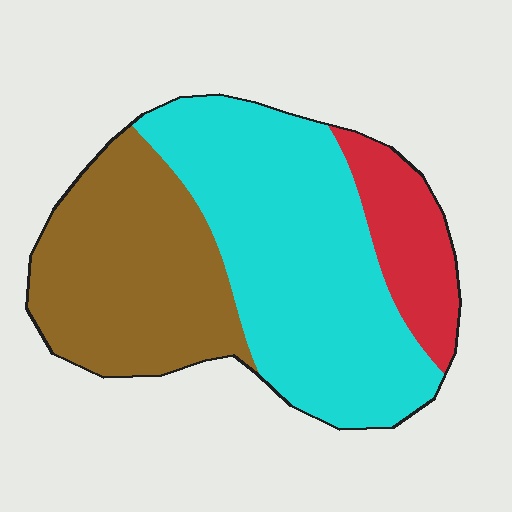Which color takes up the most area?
Cyan, at roughly 50%.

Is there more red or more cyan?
Cyan.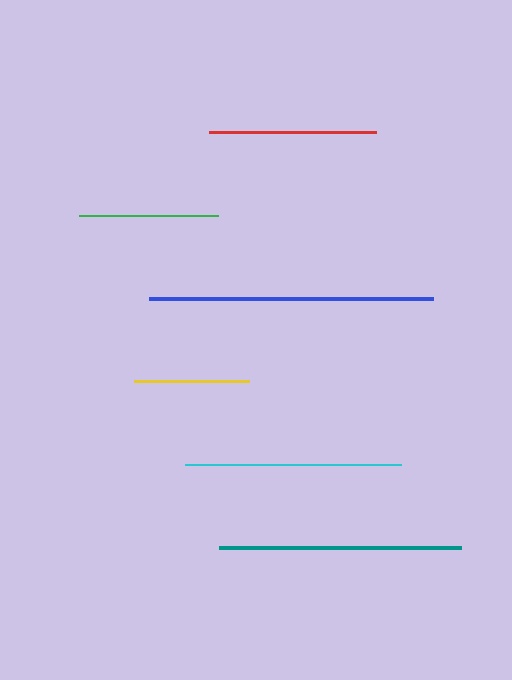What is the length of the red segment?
The red segment is approximately 168 pixels long.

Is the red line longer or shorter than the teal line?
The teal line is longer than the red line.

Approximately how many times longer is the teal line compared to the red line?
The teal line is approximately 1.4 times the length of the red line.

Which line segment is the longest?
The blue line is the longest at approximately 284 pixels.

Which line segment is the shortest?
The yellow line is the shortest at approximately 115 pixels.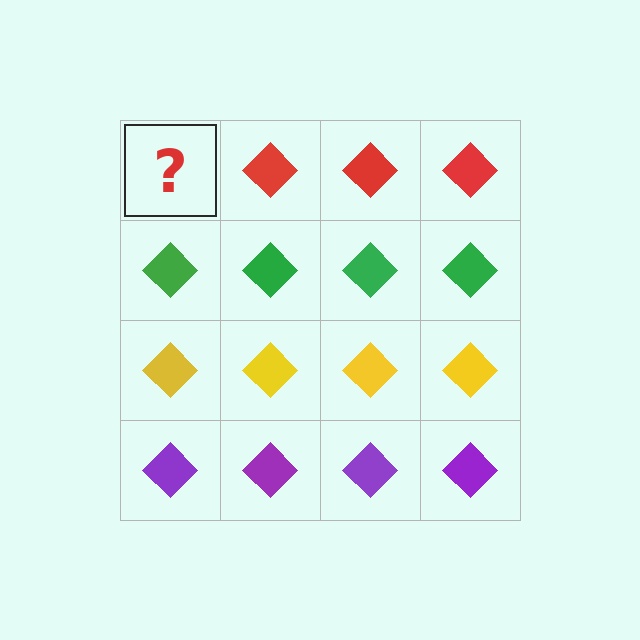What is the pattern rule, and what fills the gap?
The rule is that each row has a consistent color. The gap should be filled with a red diamond.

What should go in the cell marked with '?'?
The missing cell should contain a red diamond.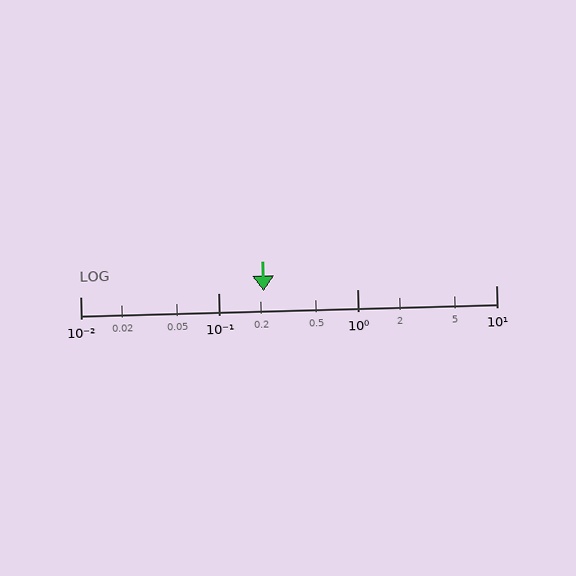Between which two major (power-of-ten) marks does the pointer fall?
The pointer is between 0.1 and 1.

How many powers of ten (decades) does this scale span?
The scale spans 3 decades, from 0.01 to 10.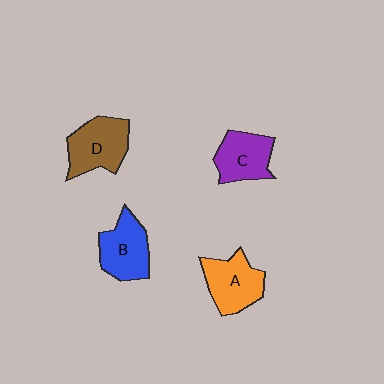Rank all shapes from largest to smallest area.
From largest to smallest: D (brown), A (orange), B (blue), C (purple).